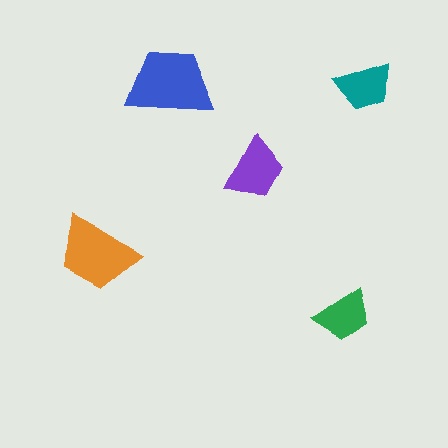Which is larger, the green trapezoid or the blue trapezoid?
The blue one.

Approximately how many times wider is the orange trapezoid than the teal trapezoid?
About 1.5 times wider.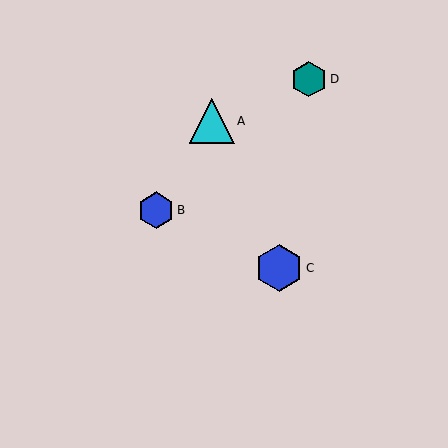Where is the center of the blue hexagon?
The center of the blue hexagon is at (156, 210).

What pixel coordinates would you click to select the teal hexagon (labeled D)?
Click at (309, 79) to select the teal hexagon D.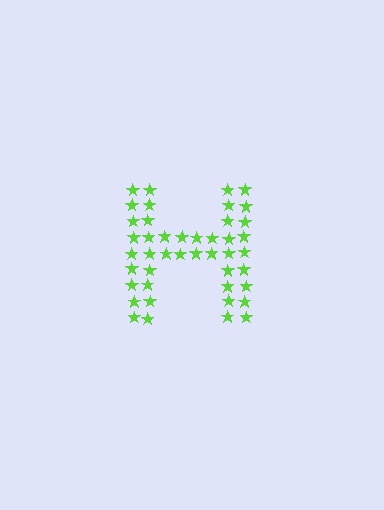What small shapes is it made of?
It is made of small stars.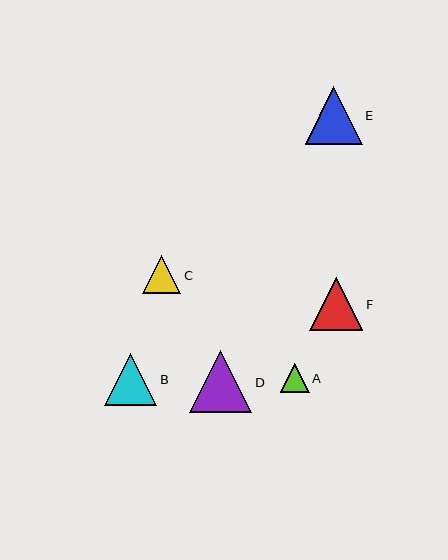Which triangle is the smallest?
Triangle A is the smallest with a size of approximately 29 pixels.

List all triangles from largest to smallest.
From largest to smallest: D, E, F, B, C, A.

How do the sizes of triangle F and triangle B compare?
Triangle F and triangle B are approximately the same size.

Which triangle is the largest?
Triangle D is the largest with a size of approximately 63 pixels.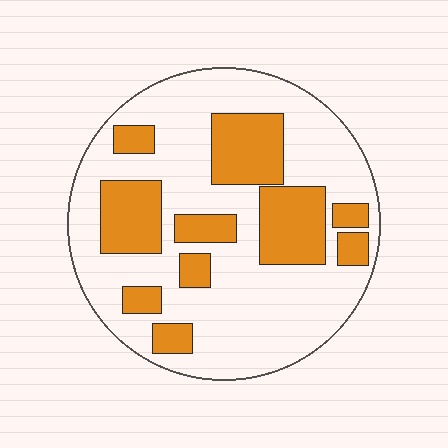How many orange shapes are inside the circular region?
10.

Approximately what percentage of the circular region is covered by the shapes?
Approximately 30%.